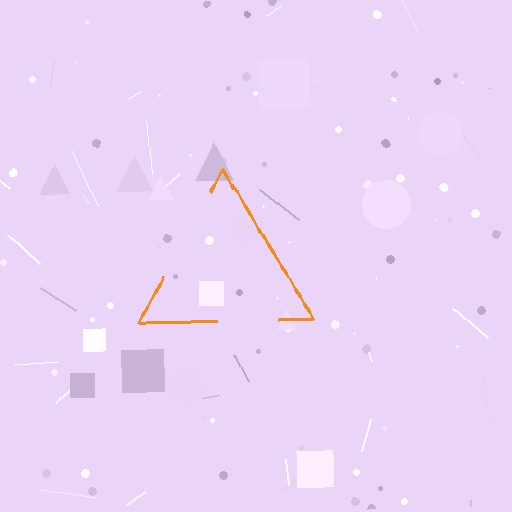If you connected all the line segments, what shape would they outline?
They would outline a triangle.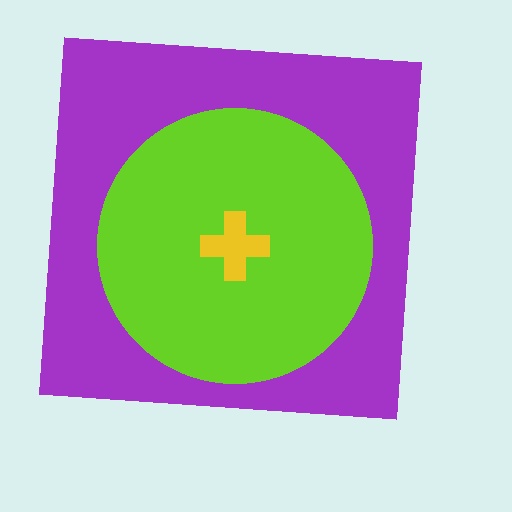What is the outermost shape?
The purple square.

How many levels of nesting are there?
3.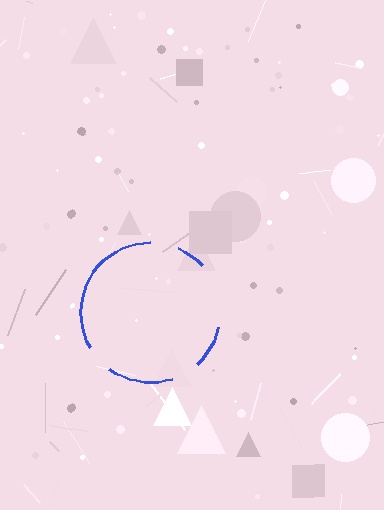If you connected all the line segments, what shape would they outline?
They would outline a circle.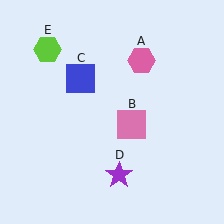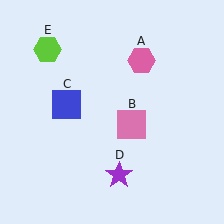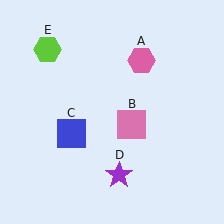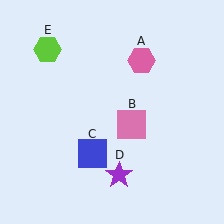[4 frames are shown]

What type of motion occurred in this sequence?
The blue square (object C) rotated counterclockwise around the center of the scene.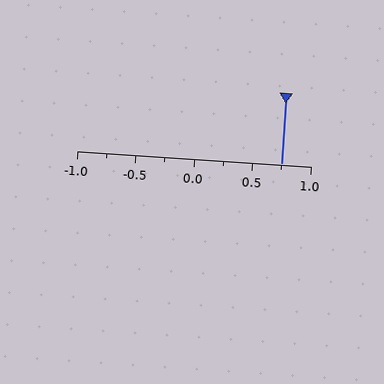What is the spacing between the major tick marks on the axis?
The major ticks are spaced 0.5 apart.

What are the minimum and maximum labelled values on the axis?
The axis runs from -1.0 to 1.0.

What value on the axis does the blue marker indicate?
The marker indicates approximately 0.75.